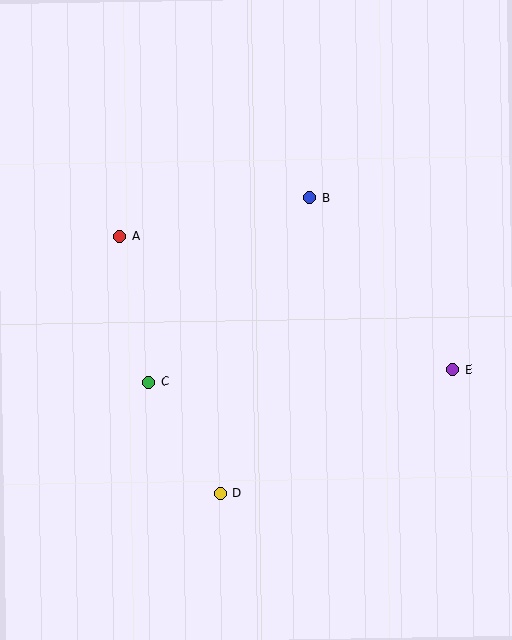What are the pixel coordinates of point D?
Point D is at (220, 493).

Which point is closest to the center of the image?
Point C at (149, 382) is closest to the center.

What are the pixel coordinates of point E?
Point E is at (453, 370).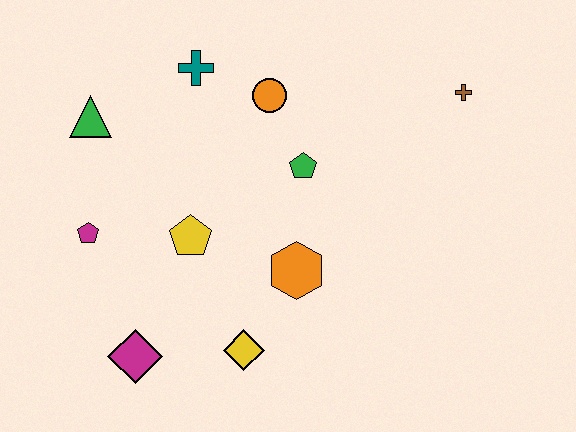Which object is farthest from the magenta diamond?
The brown cross is farthest from the magenta diamond.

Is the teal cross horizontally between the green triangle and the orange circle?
Yes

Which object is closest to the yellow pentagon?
The magenta pentagon is closest to the yellow pentagon.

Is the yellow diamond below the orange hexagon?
Yes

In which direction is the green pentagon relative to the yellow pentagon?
The green pentagon is to the right of the yellow pentagon.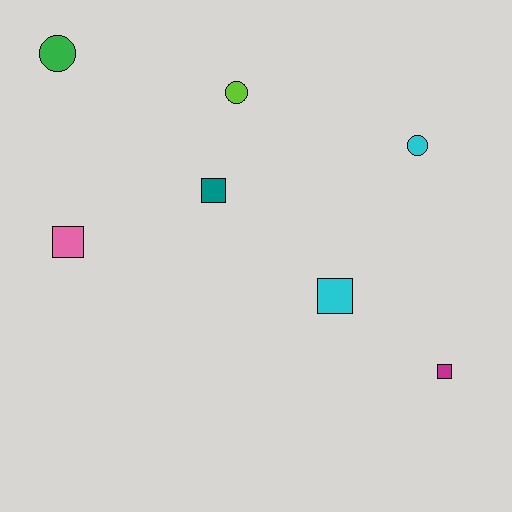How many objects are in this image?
There are 7 objects.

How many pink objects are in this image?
There is 1 pink object.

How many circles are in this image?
There are 3 circles.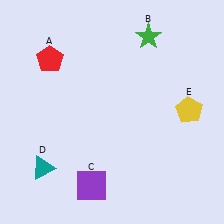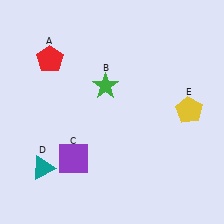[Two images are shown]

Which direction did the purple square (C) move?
The purple square (C) moved up.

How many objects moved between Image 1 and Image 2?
2 objects moved between the two images.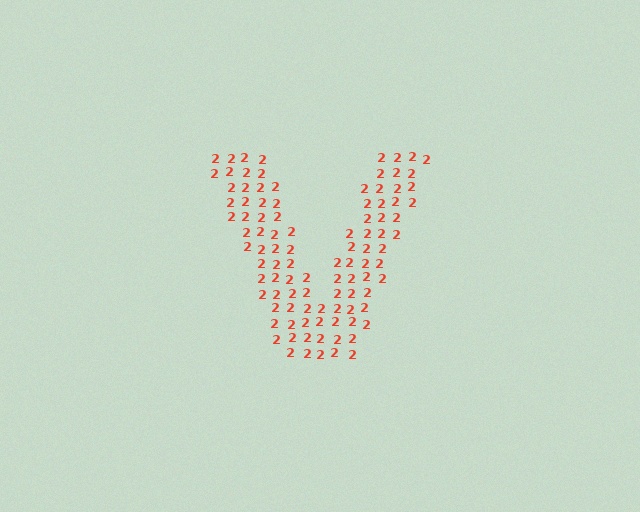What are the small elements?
The small elements are digit 2's.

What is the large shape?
The large shape is the letter V.